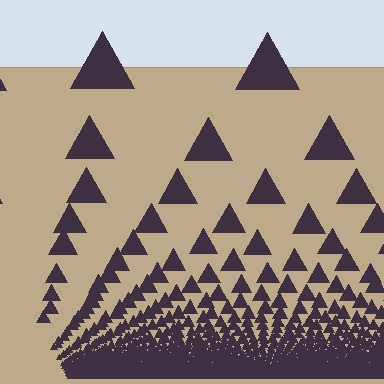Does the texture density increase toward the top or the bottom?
Density increases toward the bottom.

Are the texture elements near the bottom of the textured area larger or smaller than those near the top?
Smaller. The gradient is inverted — elements near the bottom are smaller and denser.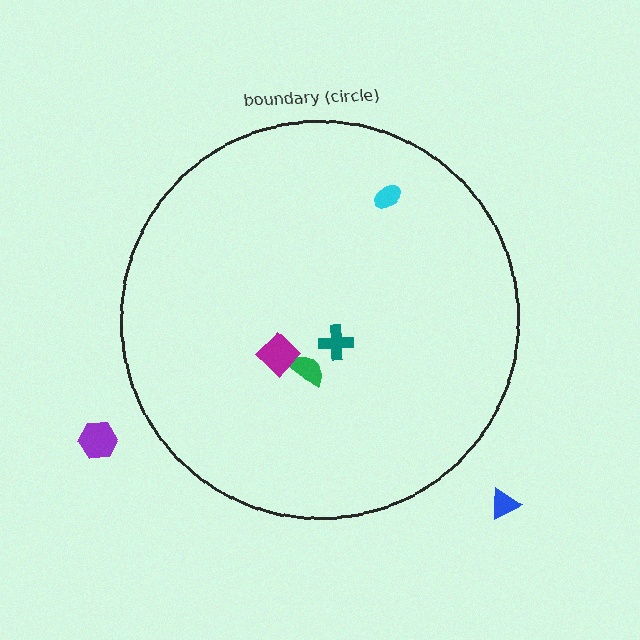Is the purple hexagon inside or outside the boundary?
Outside.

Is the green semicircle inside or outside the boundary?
Inside.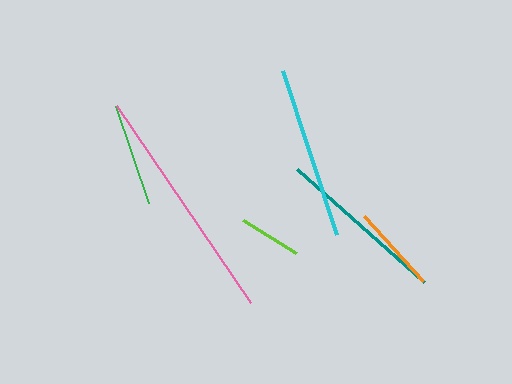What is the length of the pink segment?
The pink segment is approximately 238 pixels long.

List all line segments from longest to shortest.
From longest to shortest: pink, cyan, teal, green, orange, lime.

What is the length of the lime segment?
The lime segment is approximately 62 pixels long.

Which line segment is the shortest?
The lime line is the shortest at approximately 62 pixels.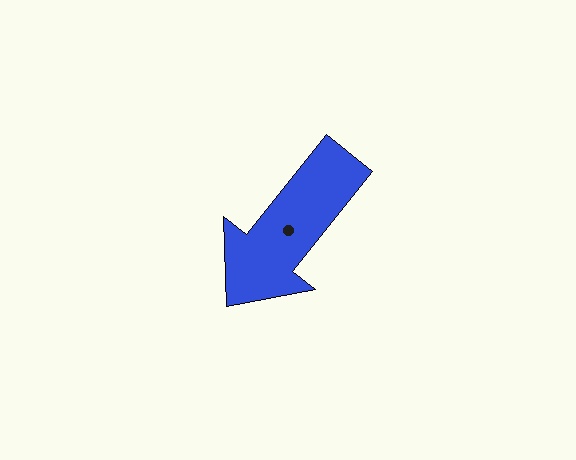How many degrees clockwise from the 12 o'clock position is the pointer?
Approximately 219 degrees.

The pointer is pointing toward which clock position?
Roughly 7 o'clock.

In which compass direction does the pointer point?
Southwest.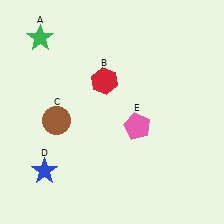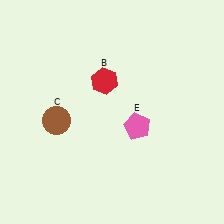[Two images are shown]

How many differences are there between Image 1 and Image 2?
There are 2 differences between the two images.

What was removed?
The green star (A), the blue star (D) were removed in Image 2.